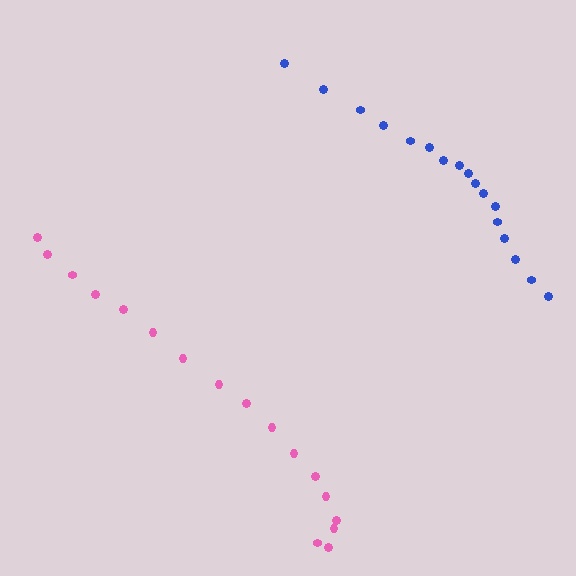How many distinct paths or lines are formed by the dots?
There are 2 distinct paths.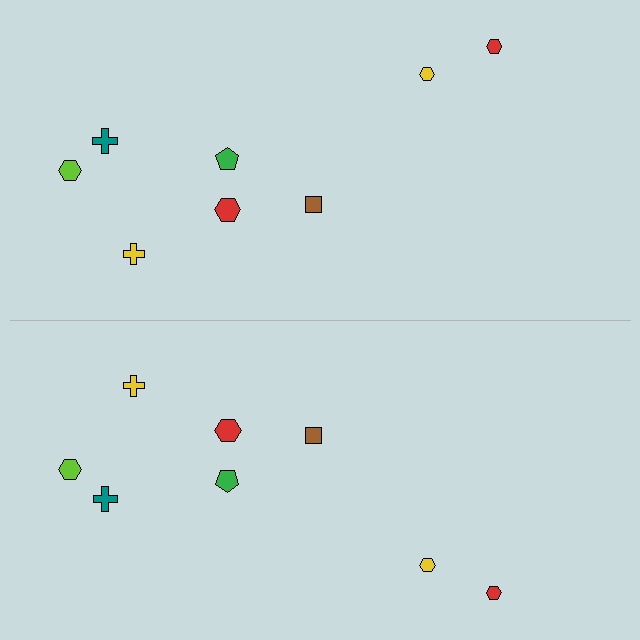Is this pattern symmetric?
Yes, this pattern has bilateral (reflection) symmetry.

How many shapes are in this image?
There are 16 shapes in this image.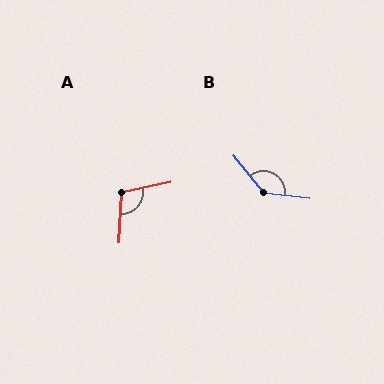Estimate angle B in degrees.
Approximately 136 degrees.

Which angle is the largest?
B, at approximately 136 degrees.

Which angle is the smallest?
A, at approximately 104 degrees.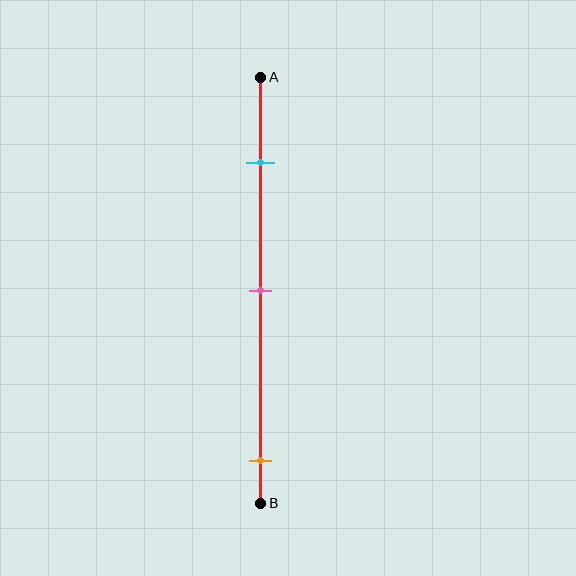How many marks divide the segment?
There are 3 marks dividing the segment.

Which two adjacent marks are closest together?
The cyan and pink marks are the closest adjacent pair.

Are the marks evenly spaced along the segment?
No, the marks are not evenly spaced.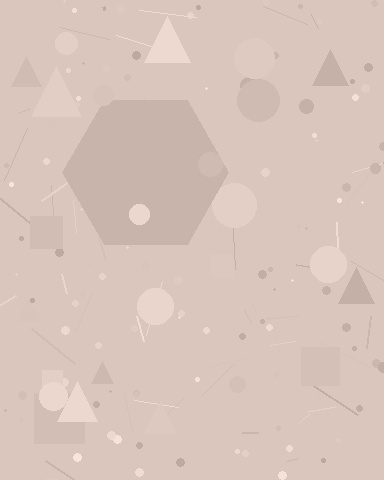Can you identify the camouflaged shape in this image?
The camouflaged shape is a hexagon.